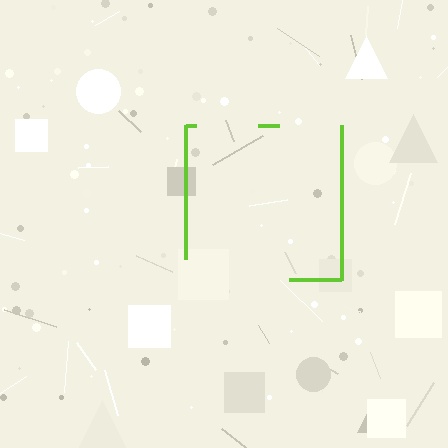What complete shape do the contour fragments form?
The contour fragments form a square.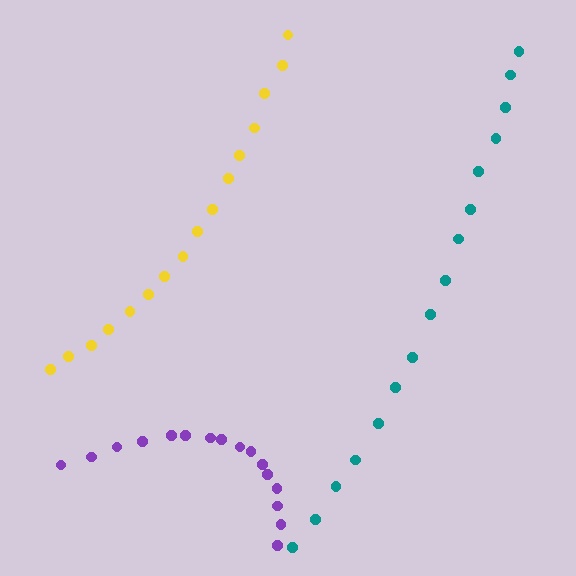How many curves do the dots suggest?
There are 3 distinct paths.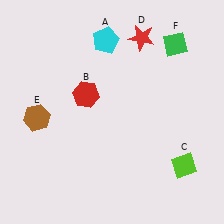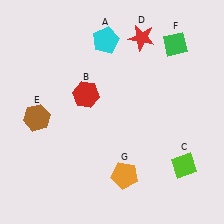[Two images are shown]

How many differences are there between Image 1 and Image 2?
There is 1 difference between the two images.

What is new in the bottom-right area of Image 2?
An orange pentagon (G) was added in the bottom-right area of Image 2.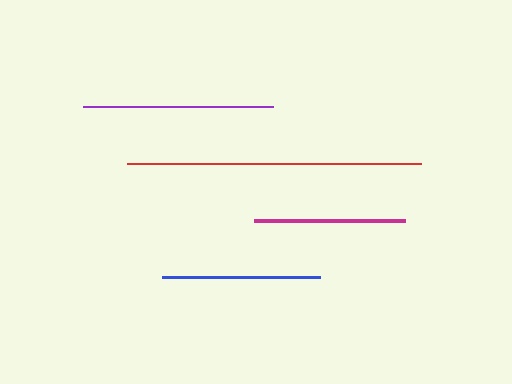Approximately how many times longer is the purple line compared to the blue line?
The purple line is approximately 1.2 times the length of the blue line.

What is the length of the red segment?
The red segment is approximately 294 pixels long.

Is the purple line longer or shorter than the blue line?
The purple line is longer than the blue line.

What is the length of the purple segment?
The purple segment is approximately 189 pixels long.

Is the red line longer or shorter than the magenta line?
The red line is longer than the magenta line.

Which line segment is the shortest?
The magenta line is the shortest at approximately 151 pixels.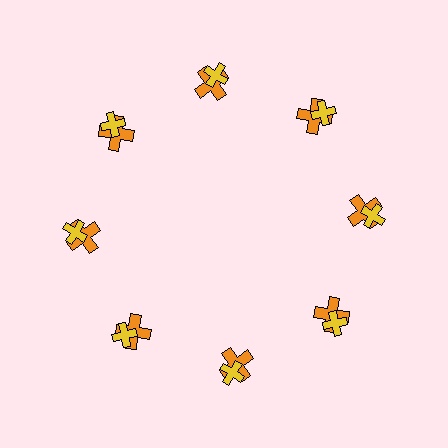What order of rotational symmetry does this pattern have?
This pattern has 8-fold rotational symmetry.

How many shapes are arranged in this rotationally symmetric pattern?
There are 16 shapes, arranged in 8 groups of 2.